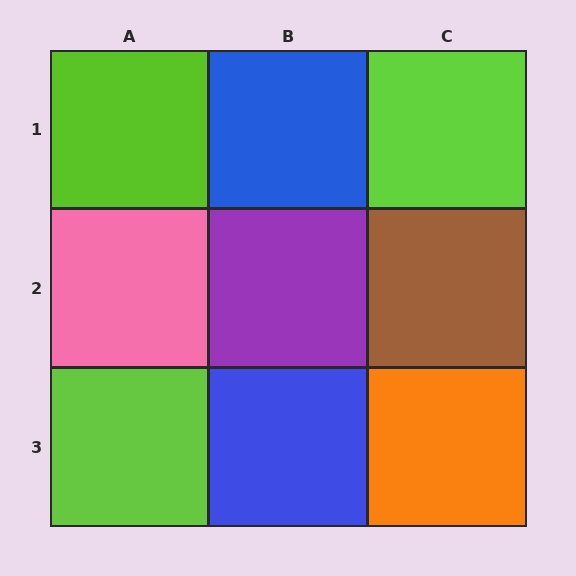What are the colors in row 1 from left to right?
Lime, blue, lime.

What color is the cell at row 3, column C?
Orange.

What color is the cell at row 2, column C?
Brown.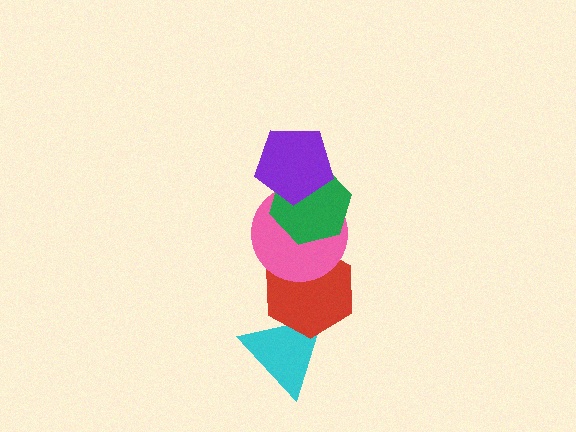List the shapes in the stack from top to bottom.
From top to bottom: the purple pentagon, the green hexagon, the pink circle, the red hexagon, the cyan triangle.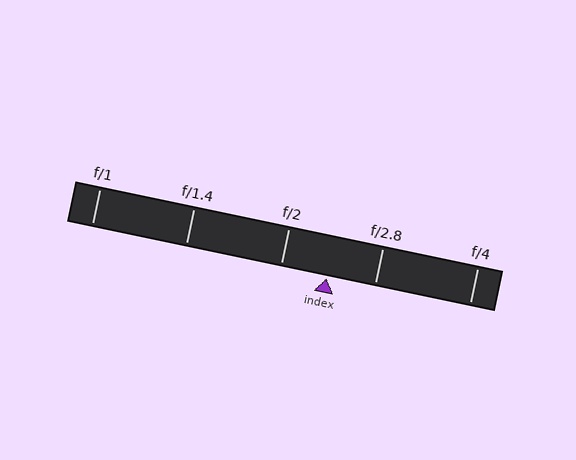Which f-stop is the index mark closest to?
The index mark is closest to f/2.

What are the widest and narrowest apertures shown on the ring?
The widest aperture shown is f/1 and the narrowest is f/4.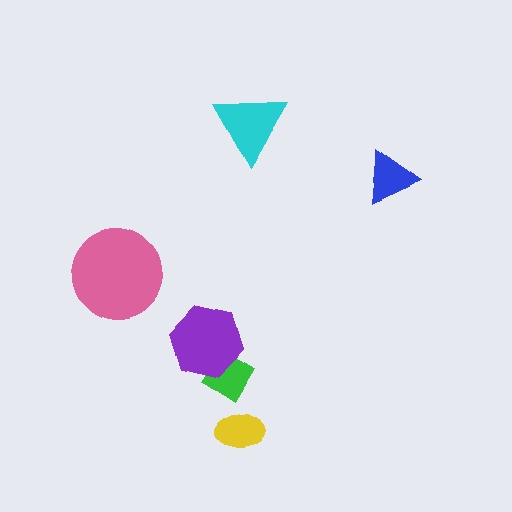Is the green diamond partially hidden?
Yes, it is partially covered by another shape.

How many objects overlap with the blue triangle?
0 objects overlap with the blue triangle.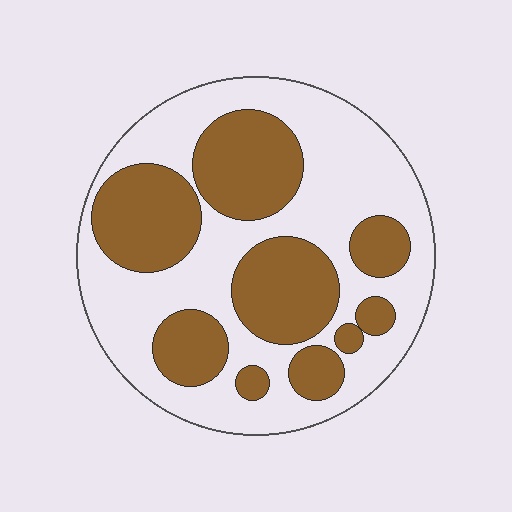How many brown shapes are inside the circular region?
9.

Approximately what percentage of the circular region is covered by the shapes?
Approximately 40%.